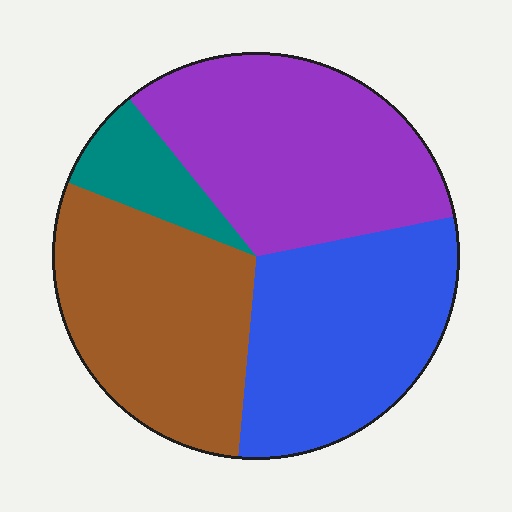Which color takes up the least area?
Teal, at roughly 10%.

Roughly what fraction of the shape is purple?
Purple takes up about one third (1/3) of the shape.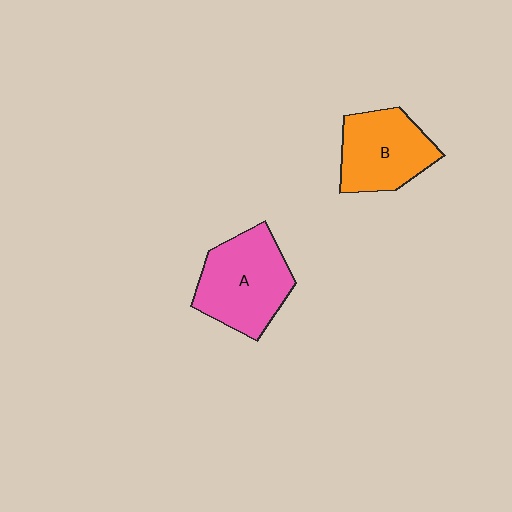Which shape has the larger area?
Shape A (pink).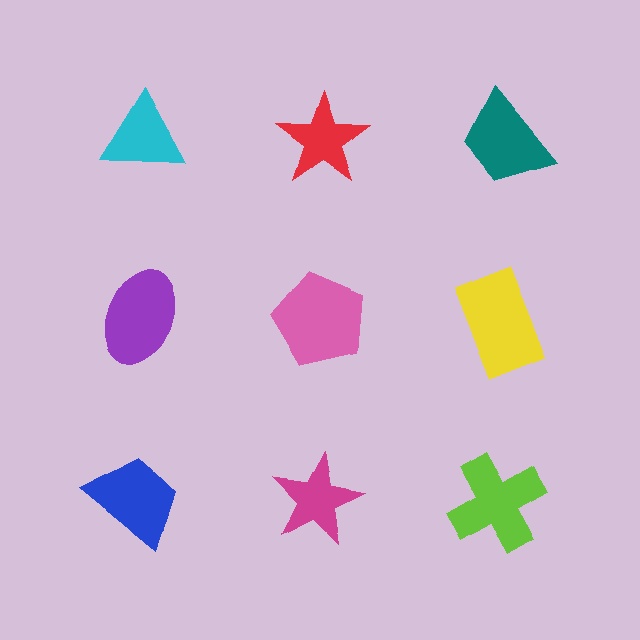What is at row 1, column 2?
A red star.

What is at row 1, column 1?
A cyan triangle.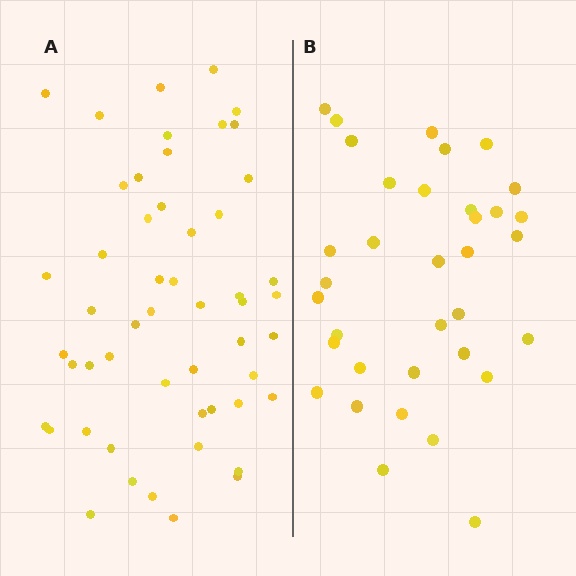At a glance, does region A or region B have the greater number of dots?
Region A (the left region) has more dots.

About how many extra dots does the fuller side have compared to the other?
Region A has approximately 15 more dots than region B.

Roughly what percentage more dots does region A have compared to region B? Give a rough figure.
About 50% more.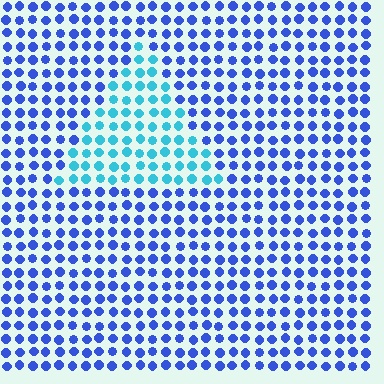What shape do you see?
I see a triangle.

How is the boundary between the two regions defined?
The boundary is defined purely by a slight shift in hue (about 41 degrees). Spacing, size, and orientation are identical on both sides.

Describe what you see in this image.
The image is filled with small blue elements in a uniform arrangement. A triangle-shaped region is visible where the elements are tinted to a slightly different hue, forming a subtle color boundary.